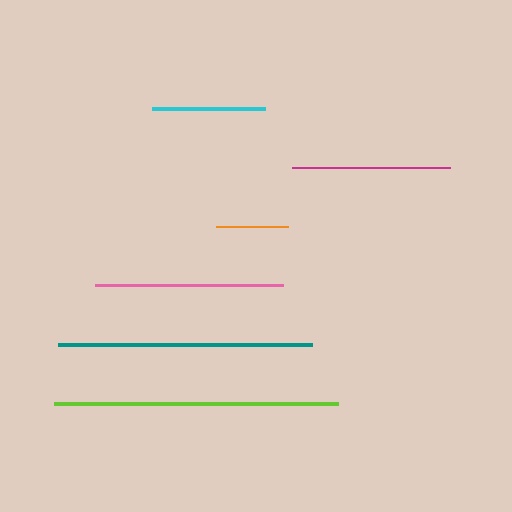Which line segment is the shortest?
The orange line is the shortest at approximately 73 pixels.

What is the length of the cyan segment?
The cyan segment is approximately 113 pixels long.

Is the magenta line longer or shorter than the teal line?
The teal line is longer than the magenta line.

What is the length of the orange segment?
The orange segment is approximately 73 pixels long.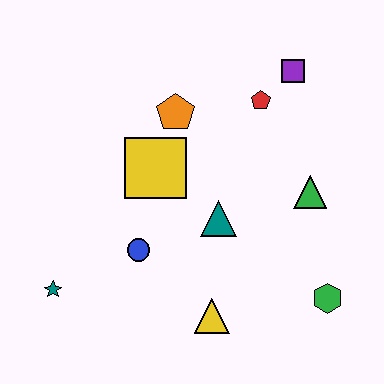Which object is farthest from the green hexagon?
The teal star is farthest from the green hexagon.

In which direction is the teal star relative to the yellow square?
The teal star is below the yellow square.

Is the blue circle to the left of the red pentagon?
Yes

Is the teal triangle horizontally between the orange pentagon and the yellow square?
No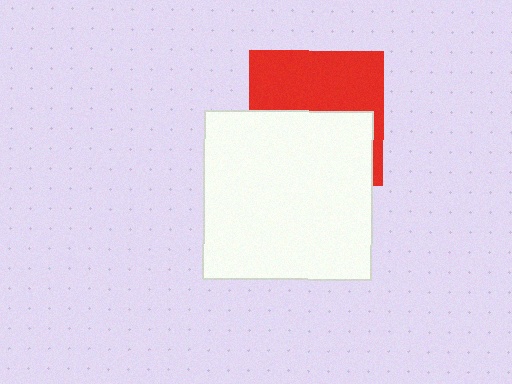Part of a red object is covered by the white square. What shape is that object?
It is a square.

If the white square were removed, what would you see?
You would see the complete red square.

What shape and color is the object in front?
The object in front is a white square.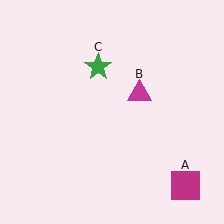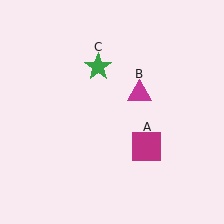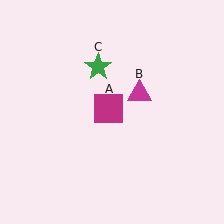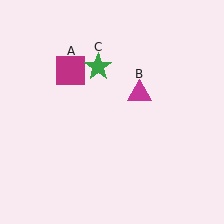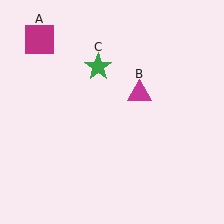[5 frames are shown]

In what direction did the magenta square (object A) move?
The magenta square (object A) moved up and to the left.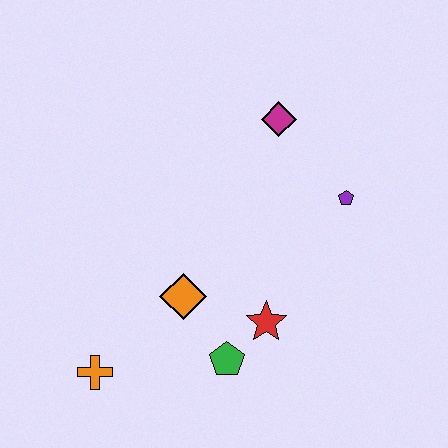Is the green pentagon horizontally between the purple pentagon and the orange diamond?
Yes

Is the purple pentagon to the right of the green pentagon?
Yes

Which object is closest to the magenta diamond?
The purple pentagon is closest to the magenta diamond.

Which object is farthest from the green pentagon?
The magenta diamond is farthest from the green pentagon.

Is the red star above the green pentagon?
Yes